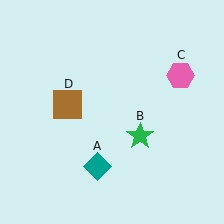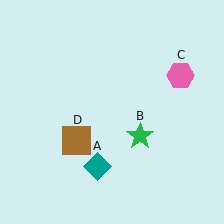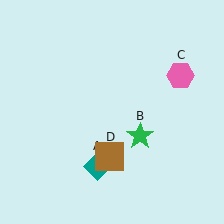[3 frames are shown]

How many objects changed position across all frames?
1 object changed position: brown square (object D).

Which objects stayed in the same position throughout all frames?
Teal diamond (object A) and green star (object B) and pink hexagon (object C) remained stationary.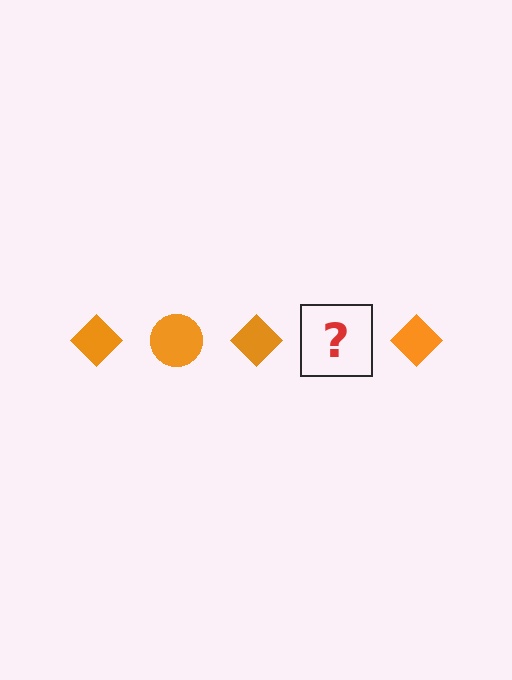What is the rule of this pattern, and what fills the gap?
The rule is that the pattern cycles through diamond, circle shapes in orange. The gap should be filled with an orange circle.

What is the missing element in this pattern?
The missing element is an orange circle.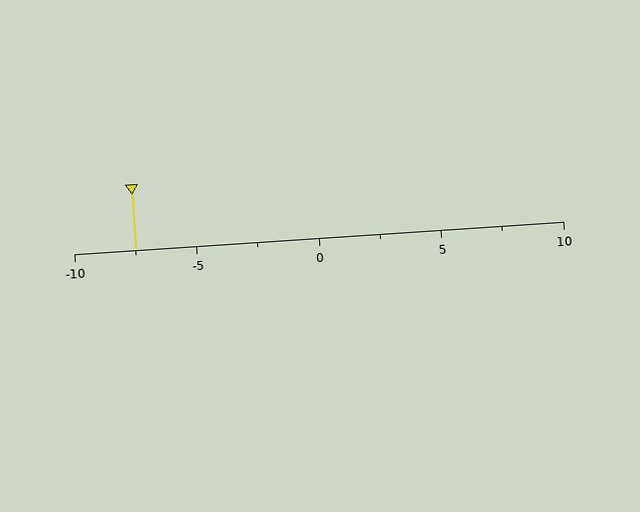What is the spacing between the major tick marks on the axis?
The major ticks are spaced 5 apart.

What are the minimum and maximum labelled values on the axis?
The axis runs from -10 to 10.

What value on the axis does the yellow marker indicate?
The marker indicates approximately -7.5.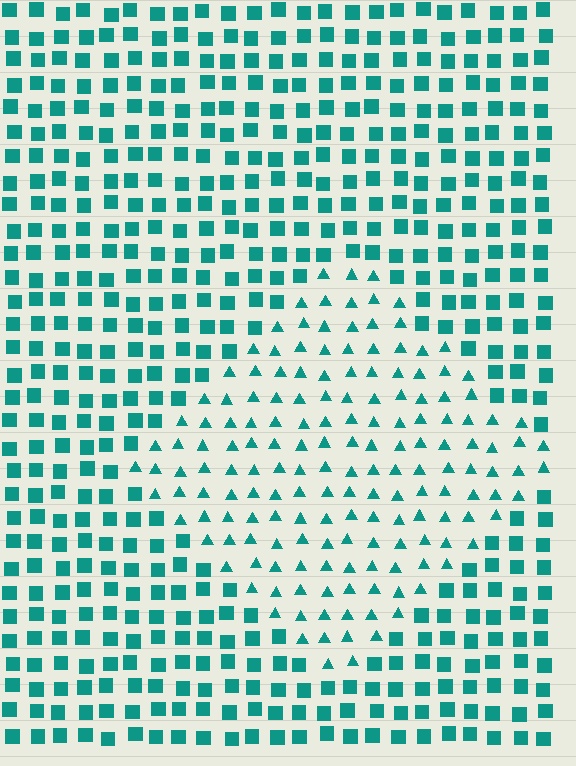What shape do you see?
I see a diamond.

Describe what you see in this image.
The image is filled with small teal elements arranged in a uniform grid. A diamond-shaped region contains triangles, while the surrounding area contains squares. The boundary is defined purely by the change in element shape.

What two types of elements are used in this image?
The image uses triangles inside the diamond region and squares outside it.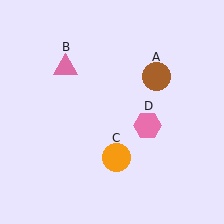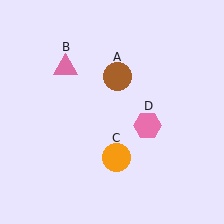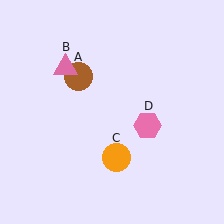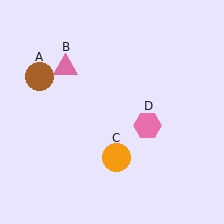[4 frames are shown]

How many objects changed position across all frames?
1 object changed position: brown circle (object A).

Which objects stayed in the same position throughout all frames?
Pink triangle (object B) and orange circle (object C) and pink hexagon (object D) remained stationary.